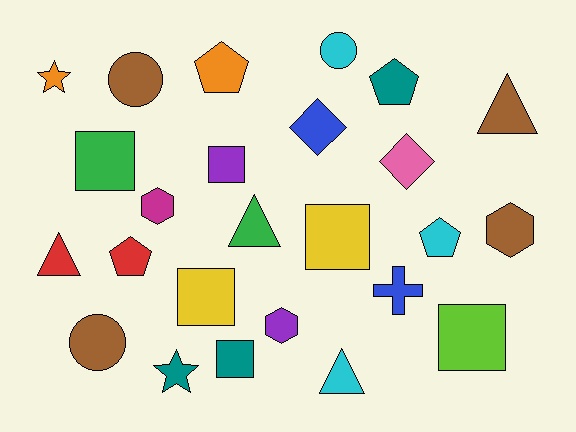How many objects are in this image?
There are 25 objects.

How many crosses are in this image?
There is 1 cross.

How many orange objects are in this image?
There are 2 orange objects.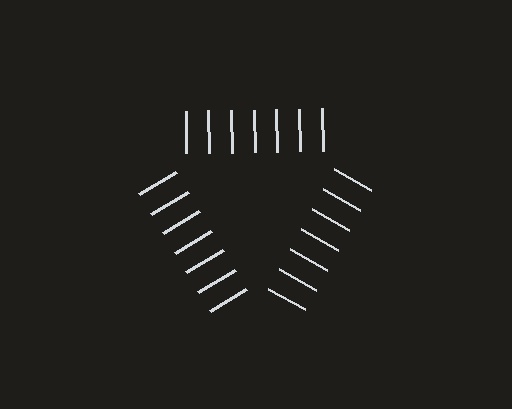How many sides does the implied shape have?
3 sides — the line-ends trace a triangle.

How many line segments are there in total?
21 — 7 along each of the 3 edges.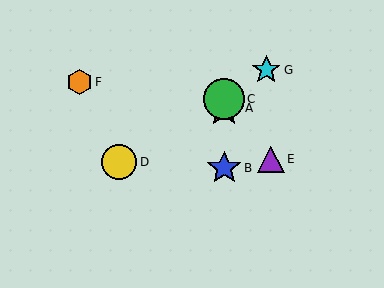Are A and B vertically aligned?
Yes, both are at x≈224.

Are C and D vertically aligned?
No, C is at x≈224 and D is at x≈119.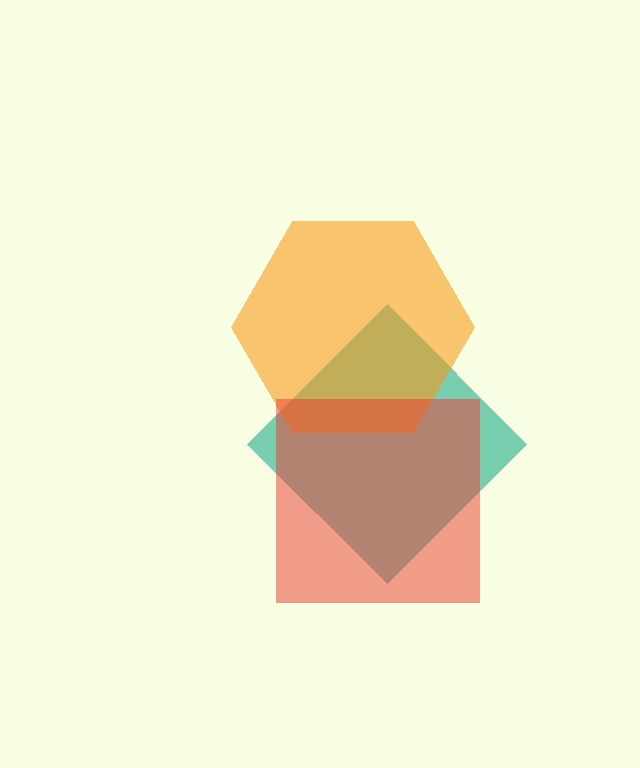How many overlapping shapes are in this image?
There are 3 overlapping shapes in the image.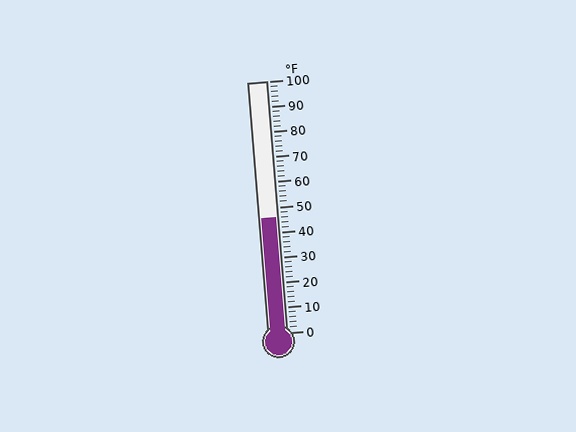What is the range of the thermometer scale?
The thermometer scale ranges from 0°F to 100°F.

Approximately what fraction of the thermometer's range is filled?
The thermometer is filled to approximately 45% of its range.